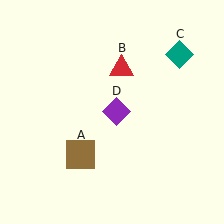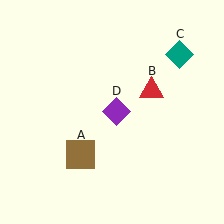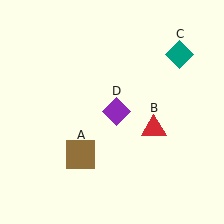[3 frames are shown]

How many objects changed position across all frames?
1 object changed position: red triangle (object B).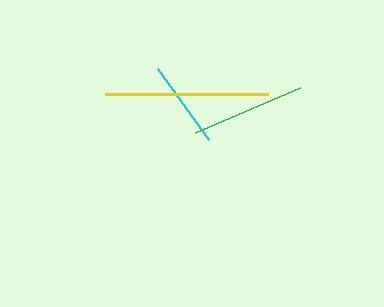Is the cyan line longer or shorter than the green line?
The green line is longer than the cyan line.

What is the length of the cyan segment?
The cyan segment is approximately 87 pixels long.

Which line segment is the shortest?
The cyan line is the shortest at approximately 87 pixels.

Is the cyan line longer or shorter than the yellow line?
The yellow line is longer than the cyan line.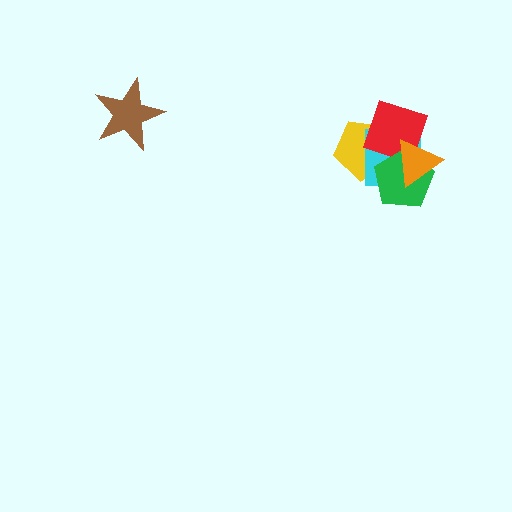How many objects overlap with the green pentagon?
4 objects overlap with the green pentagon.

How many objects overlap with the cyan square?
4 objects overlap with the cyan square.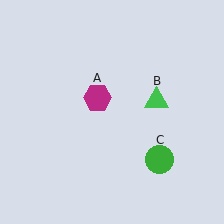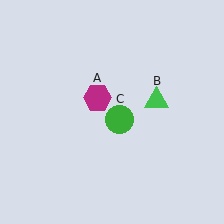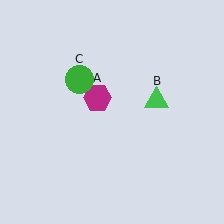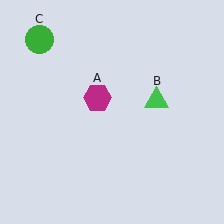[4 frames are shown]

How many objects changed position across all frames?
1 object changed position: green circle (object C).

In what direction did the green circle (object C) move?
The green circle (object C) moved up and to the left.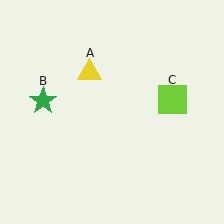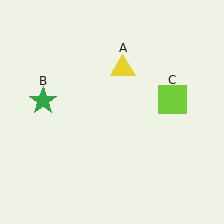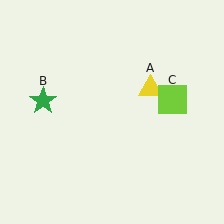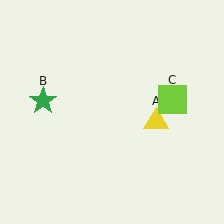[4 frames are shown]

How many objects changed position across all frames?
1 object changed position: yellow triangle (object A).